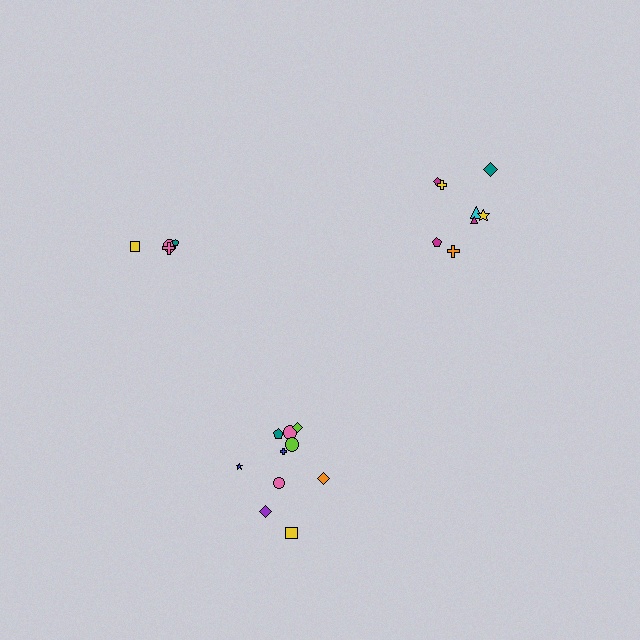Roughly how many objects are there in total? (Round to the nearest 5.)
Roughly 20 objects in total.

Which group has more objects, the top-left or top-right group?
The top-right group.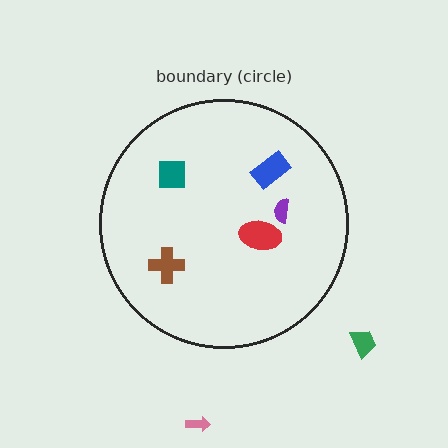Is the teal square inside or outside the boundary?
Inside.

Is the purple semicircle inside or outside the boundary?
Inside.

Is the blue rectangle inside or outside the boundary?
Inside.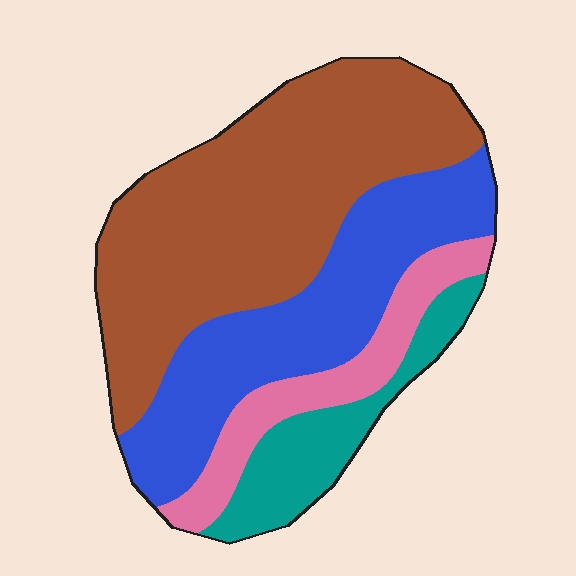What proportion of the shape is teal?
Teal covers roughly 10% of the shape.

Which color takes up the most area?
Brown, at roughly 45%.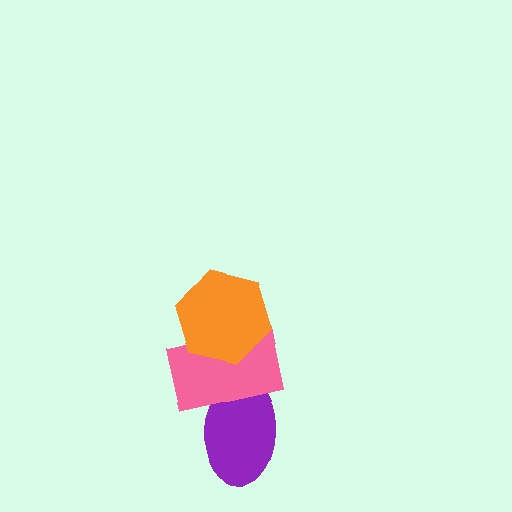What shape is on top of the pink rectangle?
The orange hexagon is on top of the pink rectangle.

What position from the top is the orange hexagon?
The orange hexagon is 1st from the top.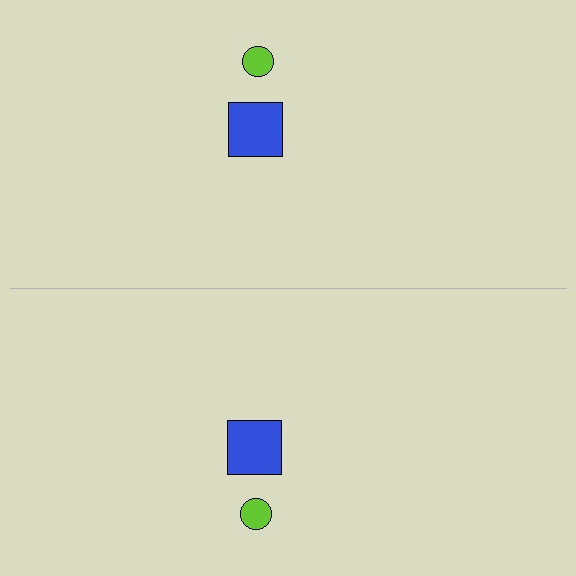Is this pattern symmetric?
Yes, this pattern has bilateral (reflection) symmetry.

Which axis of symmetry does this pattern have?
The pattern has a horizontal axis of symmetry running through the center of the image.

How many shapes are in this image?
There are 4 shapes in this image.